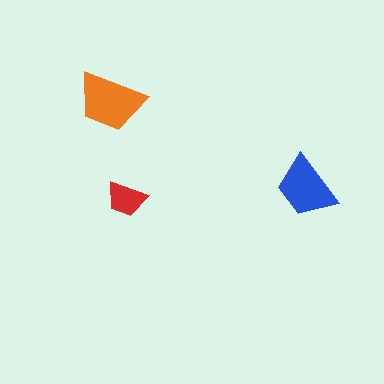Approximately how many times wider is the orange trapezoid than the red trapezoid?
About 1.5 times wider.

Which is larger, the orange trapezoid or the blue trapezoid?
The orange one.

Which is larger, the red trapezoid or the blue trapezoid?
The blue one.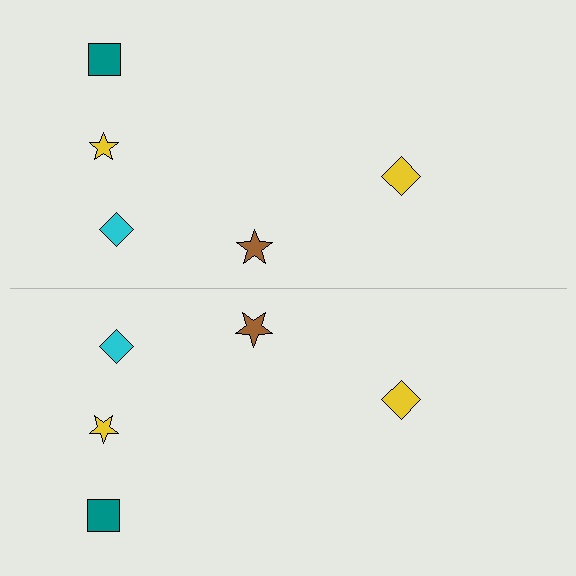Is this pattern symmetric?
Yes, this pattern has bilateral (reflection) symmetry.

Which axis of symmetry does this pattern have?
The pattern has a horizontal axis of symmetry running through the center of the image.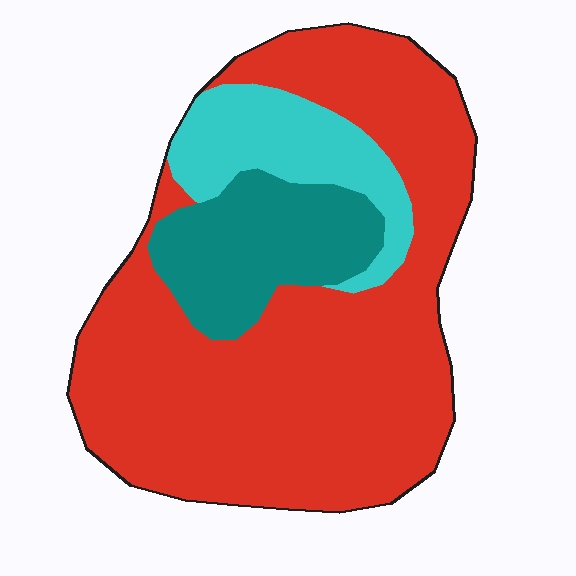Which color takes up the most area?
Red, at roughly 70%.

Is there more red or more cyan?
Red.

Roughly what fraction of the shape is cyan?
Cyan takes up about one eighth (1/8) of the shape.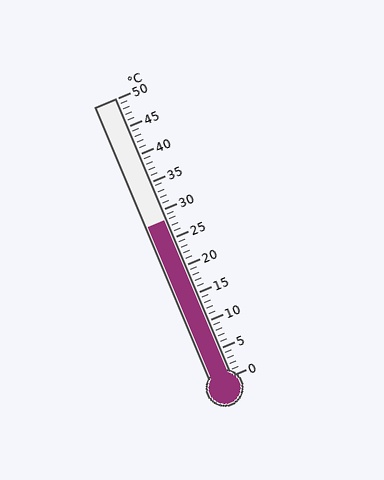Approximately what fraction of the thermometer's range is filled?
The thermometer is filled to approximately 55% of its range.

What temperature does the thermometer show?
The thermometer shows approximately 28°C.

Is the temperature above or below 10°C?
The temperature is above 10°C.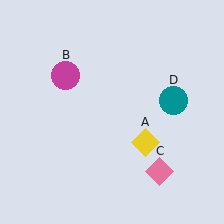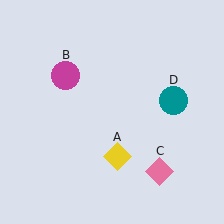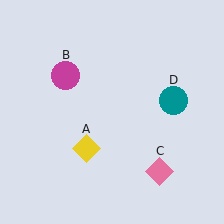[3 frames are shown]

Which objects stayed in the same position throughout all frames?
Magenta circle (object B) and pink diamond (object C) and teal circle (object D) remained stationary.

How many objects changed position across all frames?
1 object changed position: yellow diamond (object A).